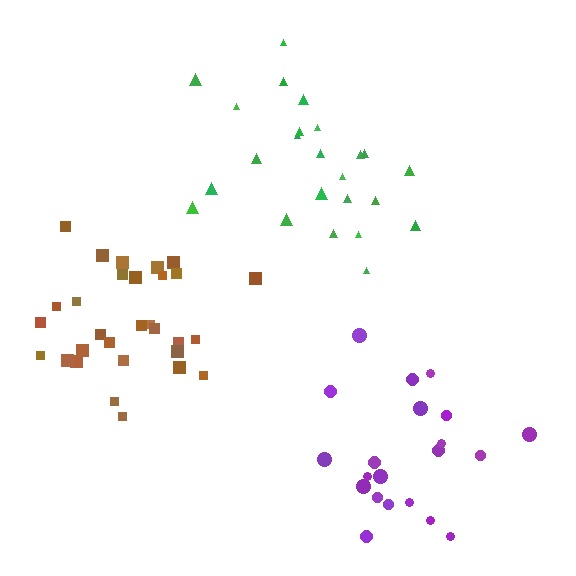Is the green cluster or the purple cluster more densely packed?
Purple.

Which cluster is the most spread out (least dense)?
Green.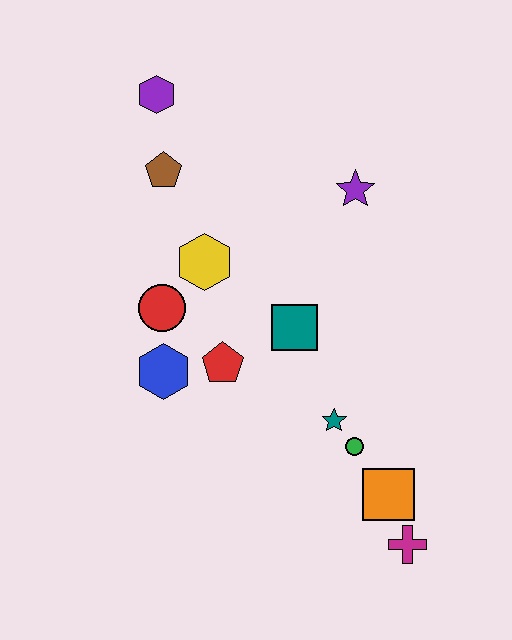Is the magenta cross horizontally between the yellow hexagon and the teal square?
No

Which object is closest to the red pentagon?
The blue hexagon is closest to the red pentagon.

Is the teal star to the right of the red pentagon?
Yes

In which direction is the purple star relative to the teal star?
The purple star is above the teal star.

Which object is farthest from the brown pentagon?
The magenta cross is farthest from the brown pentagon.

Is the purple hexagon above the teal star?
Yes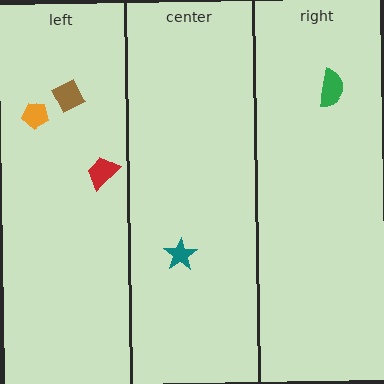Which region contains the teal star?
The center region.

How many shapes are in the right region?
1.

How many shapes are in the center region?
1.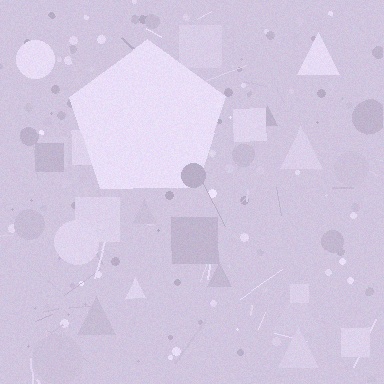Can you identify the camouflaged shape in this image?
The camouflaged shape is a pentagon.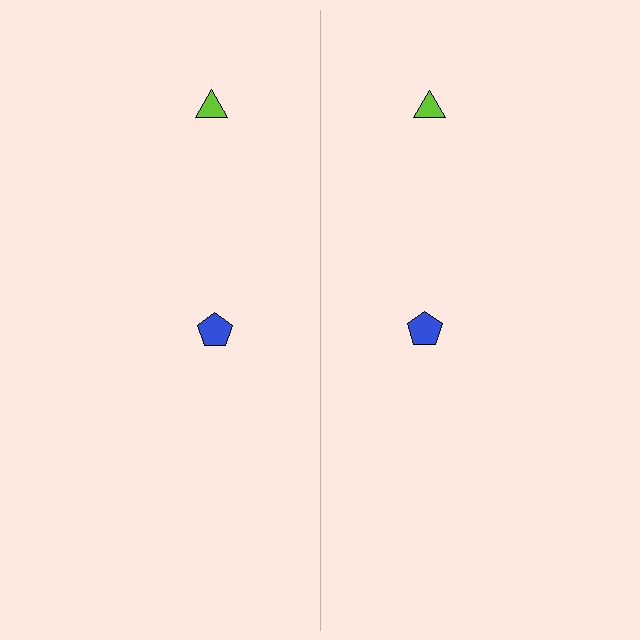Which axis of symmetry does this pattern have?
The pattern has a vertical axis of symmetry running through the center of the image.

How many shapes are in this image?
There are 4 shapes in this image.